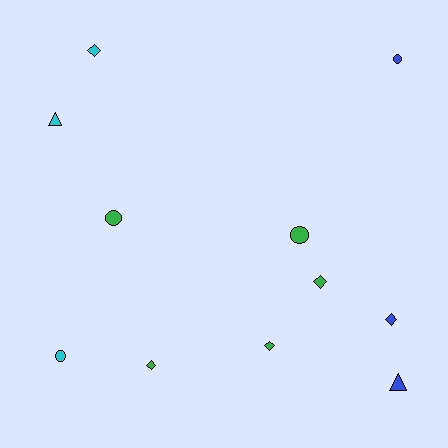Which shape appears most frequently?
Diamond, with 5 objects.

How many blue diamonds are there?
There is 1 blue diamond.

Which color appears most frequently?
Green, with 5 objects.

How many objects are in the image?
There are 11 objects.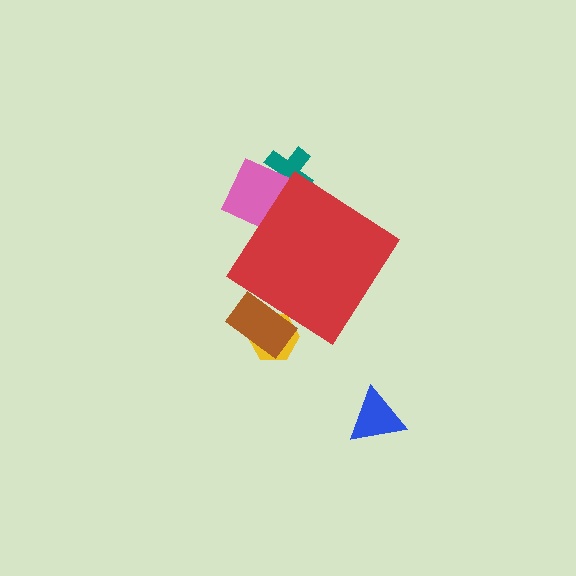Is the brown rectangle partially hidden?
Yes, the brown rectangle is partially hidden behind the red diamond.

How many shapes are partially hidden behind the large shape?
4 shapes are partially hidden.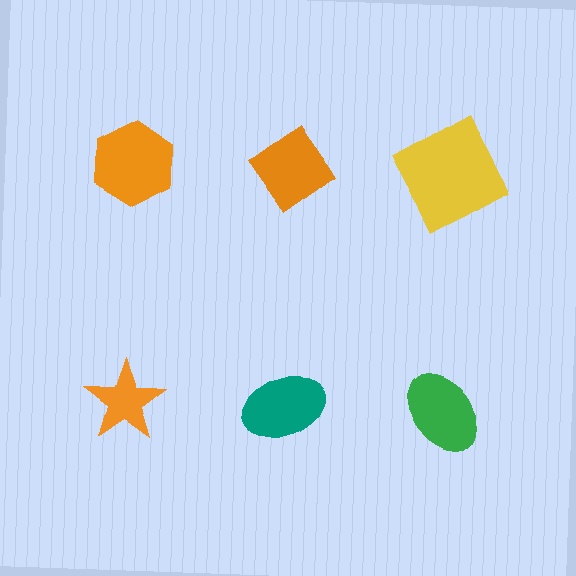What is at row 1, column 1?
An orange hexagon.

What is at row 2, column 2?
A teal ellipse.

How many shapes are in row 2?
3 shapes.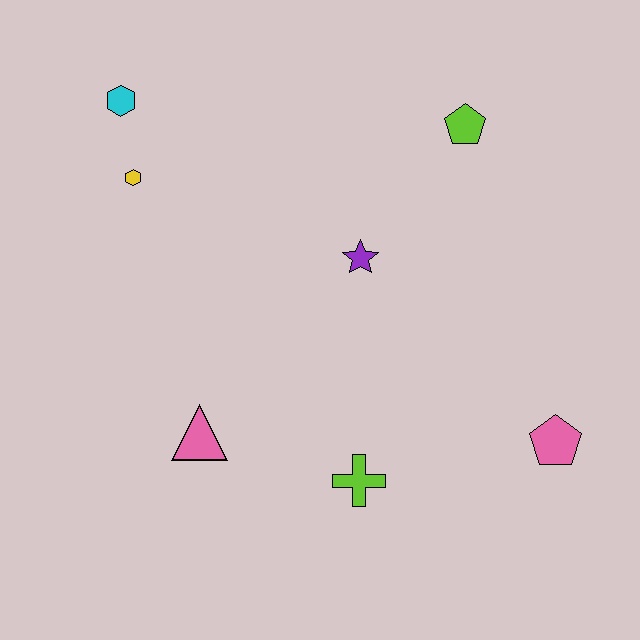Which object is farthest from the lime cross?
The cyan hexagon is farthest from the lime cross.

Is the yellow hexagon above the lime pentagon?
No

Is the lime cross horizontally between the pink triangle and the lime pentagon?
Yes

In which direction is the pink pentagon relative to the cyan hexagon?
The pink pentagon is to the right of the cyan hexagon.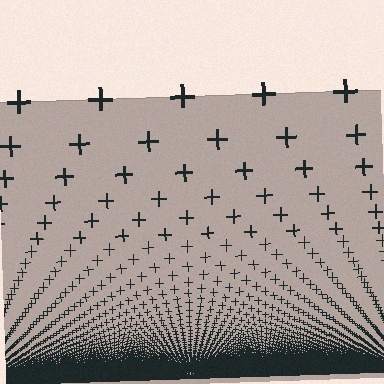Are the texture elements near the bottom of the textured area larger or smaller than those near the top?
Smaller. The gradient is inverted — elements near the bottom are smaller and denser.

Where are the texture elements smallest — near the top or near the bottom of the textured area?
Near the bottom.